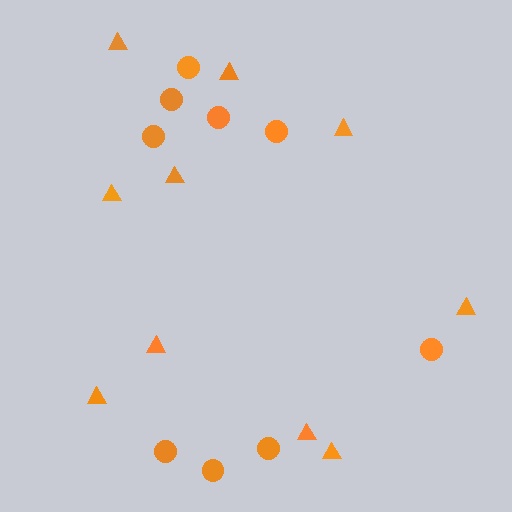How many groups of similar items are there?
There are 2 groups: one group of triangles (10) and one group of circles (9).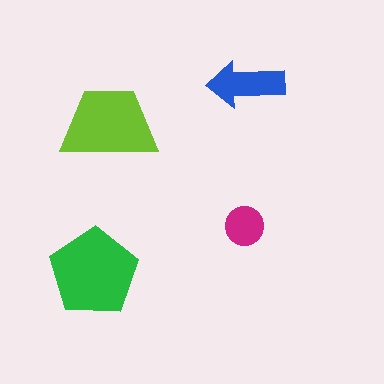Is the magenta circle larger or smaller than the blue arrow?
Smaller.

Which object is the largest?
The green pentagon.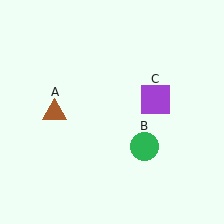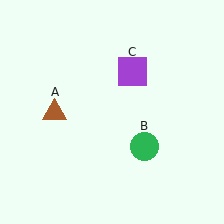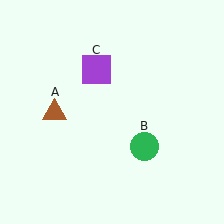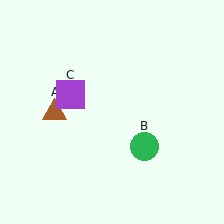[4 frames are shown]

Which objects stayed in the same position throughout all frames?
Brown triangle (object A) and green circle (object B) remained stationary.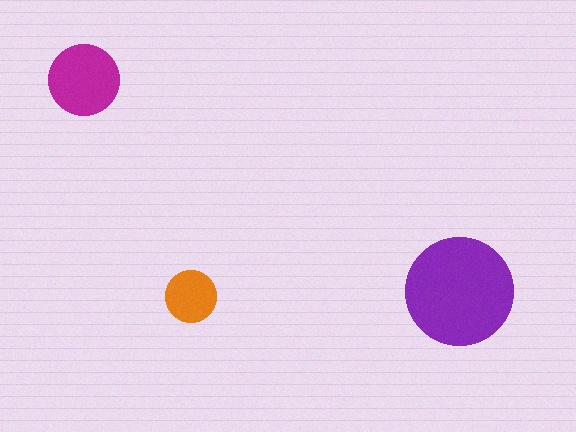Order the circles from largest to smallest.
the purple one, the magenta one, the orange one.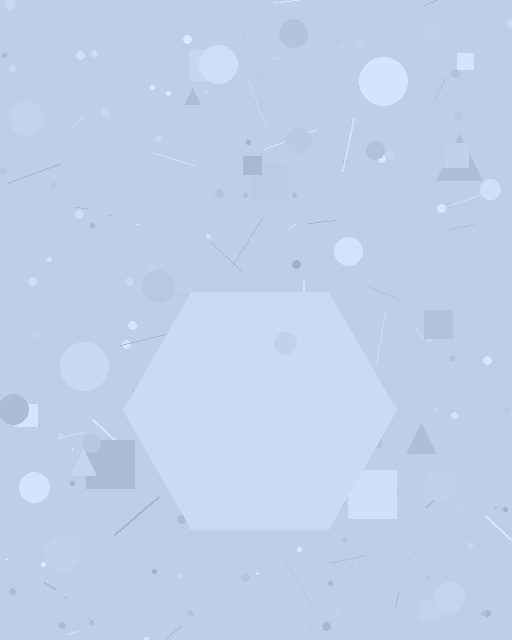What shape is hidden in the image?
A hexagon is hidden in the image.